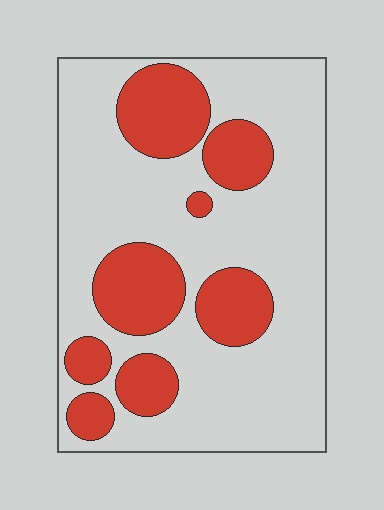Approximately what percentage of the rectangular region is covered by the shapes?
Approximately 30%.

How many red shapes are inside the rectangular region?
8.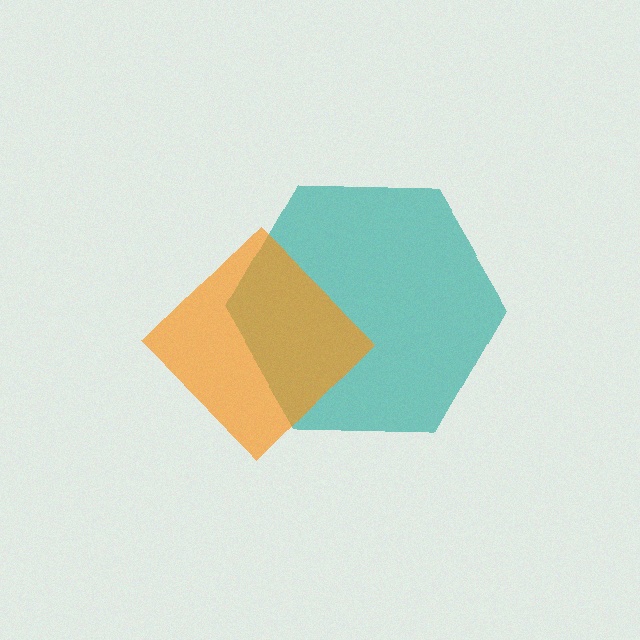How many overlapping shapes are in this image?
There are 2 overlapping shapes in the image.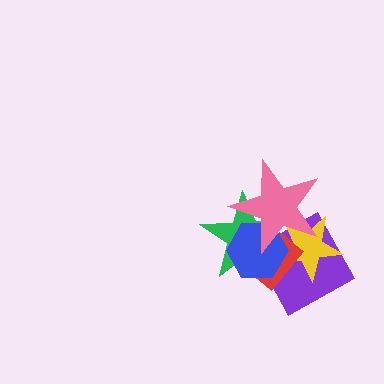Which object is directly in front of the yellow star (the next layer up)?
The green star is directly in front of the yellow star.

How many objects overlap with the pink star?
5 objects overlap with the pink star.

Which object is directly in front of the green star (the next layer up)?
The red rectangle is directly in front of the green star.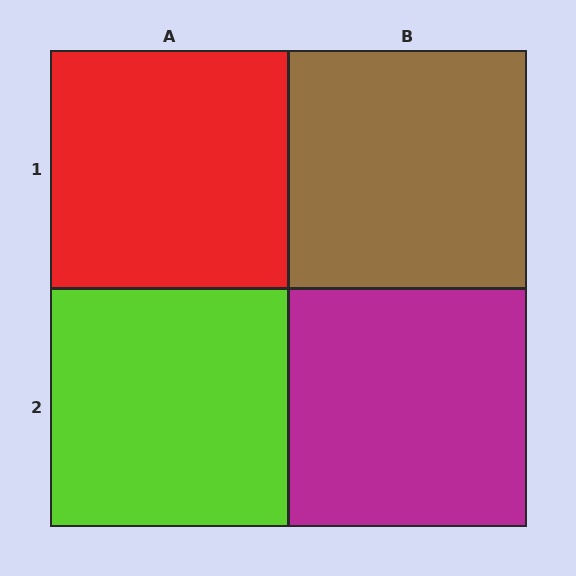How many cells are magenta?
1 cell is magenta.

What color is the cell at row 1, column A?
Red.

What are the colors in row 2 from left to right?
Lime, magenta.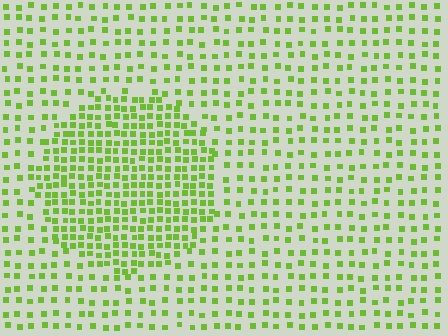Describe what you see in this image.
The image contains small lime elements arranged at two different densities. A circle-shaped region is visible where the elements are more densely packed than the surrounding area.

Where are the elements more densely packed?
The elements are more densely packed inside the circle boundary.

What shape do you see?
I see a circle.